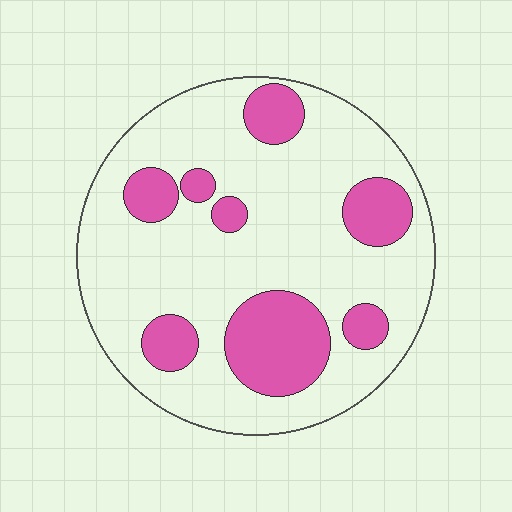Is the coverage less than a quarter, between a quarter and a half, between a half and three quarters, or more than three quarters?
Less than a quarter.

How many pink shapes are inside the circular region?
8.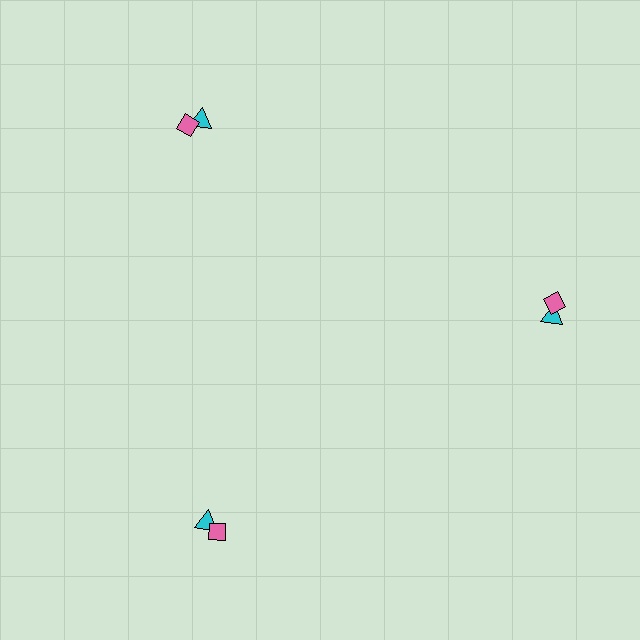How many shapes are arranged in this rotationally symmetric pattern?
There are 6 shapes, arranged in 3 groups of 2.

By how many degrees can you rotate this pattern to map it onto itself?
The pattern maps onto itself every 120 degrees of rotation.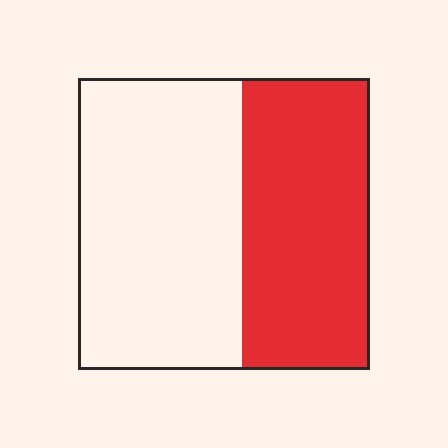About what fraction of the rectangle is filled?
About two fifths (2/5).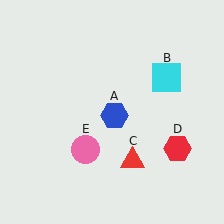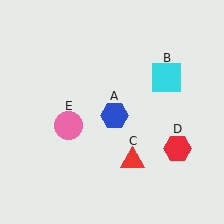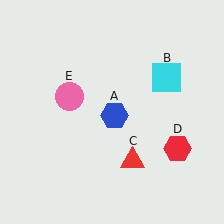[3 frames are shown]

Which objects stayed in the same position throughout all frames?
Blue hexagon (object A) and cyan square (object B) and red triangle (object C) and red hexagon (object D) remained stationary.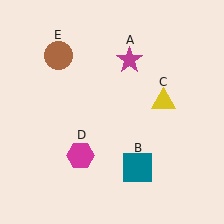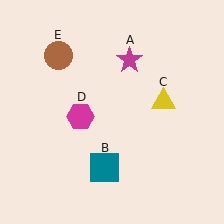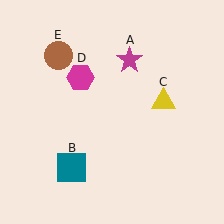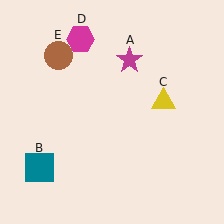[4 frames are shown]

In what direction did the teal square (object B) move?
The teal square (object B) moved left.